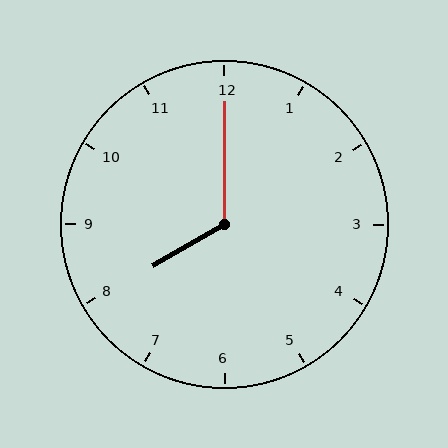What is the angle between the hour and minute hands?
Approximately 120 degrees.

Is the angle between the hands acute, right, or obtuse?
It is obtuse.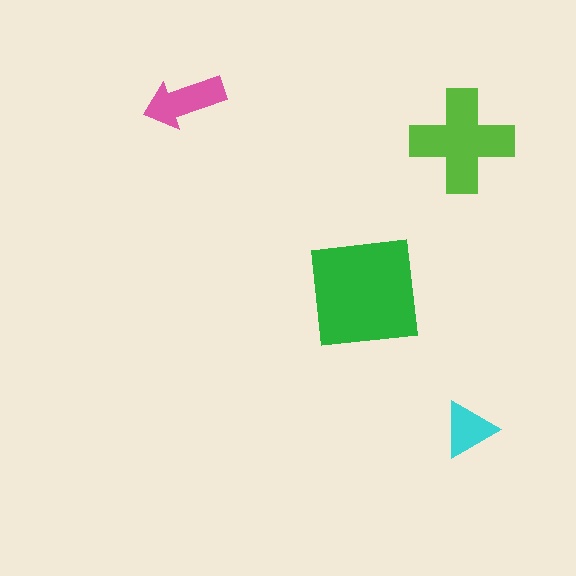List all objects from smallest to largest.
The cyan triangle, the pink arrow, the lime cross, the green square.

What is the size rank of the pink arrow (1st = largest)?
3rd.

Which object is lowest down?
The cyan triangle is bottommost.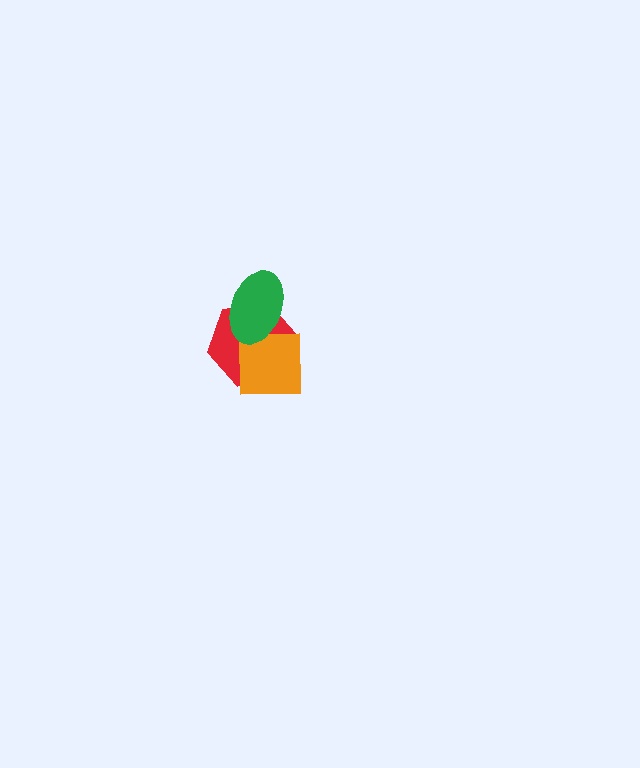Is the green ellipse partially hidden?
No, no other shape covers it.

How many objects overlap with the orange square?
2 objects overlap with the orange square.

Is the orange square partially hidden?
Yes, it is partially covered by another shape.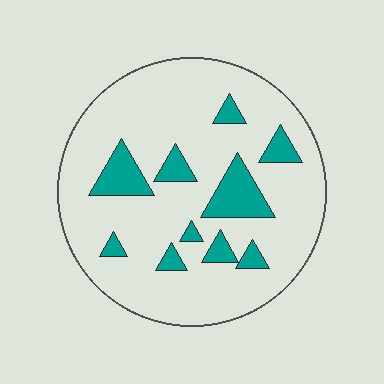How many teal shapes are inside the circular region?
10.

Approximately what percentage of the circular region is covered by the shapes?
Approximately 15%.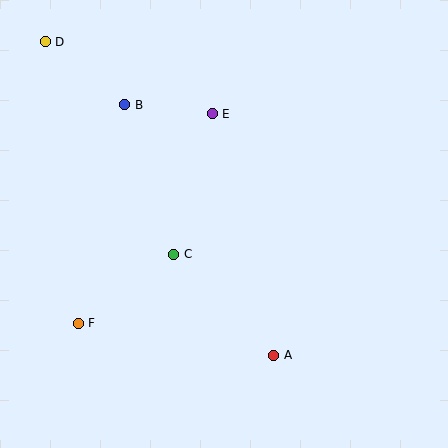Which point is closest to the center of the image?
Point C at (174, 254) is closest to the center.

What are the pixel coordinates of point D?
Point D is at (45, 42).